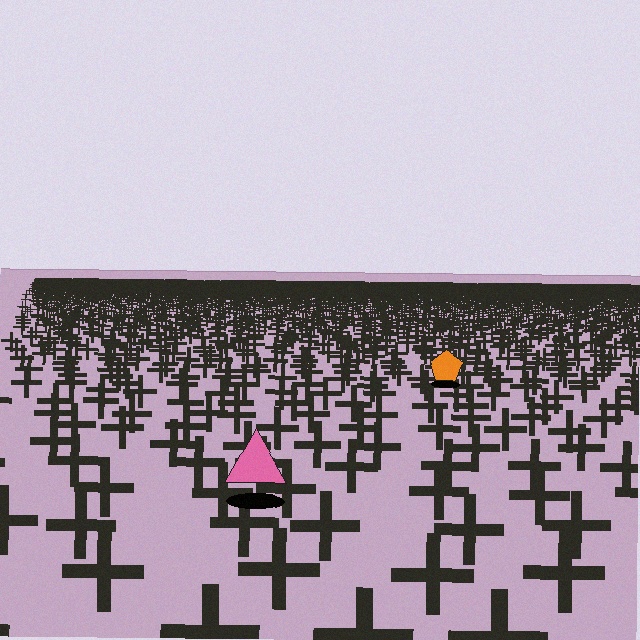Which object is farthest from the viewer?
The orange pentagon is farthest from the viewer. It appears smaller and the ground texture around it is denser.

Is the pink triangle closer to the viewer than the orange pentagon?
Yes. The pink triangle is closer — you can tell from the texture gradient: the ground texture is coarser near it.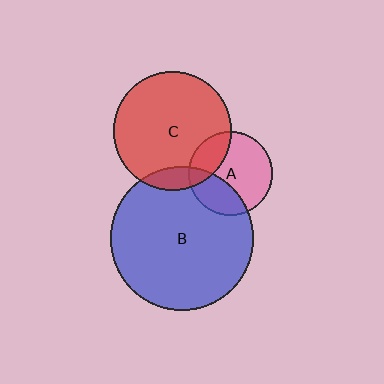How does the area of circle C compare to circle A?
Approximately 2.0 times.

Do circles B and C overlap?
Yes.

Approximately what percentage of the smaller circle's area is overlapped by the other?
Approximately 10%.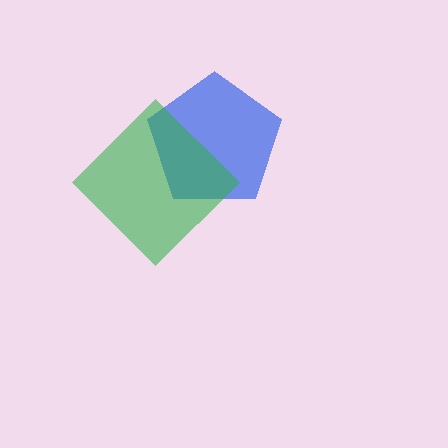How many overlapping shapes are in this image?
There are 2 overlapping shapes in the image.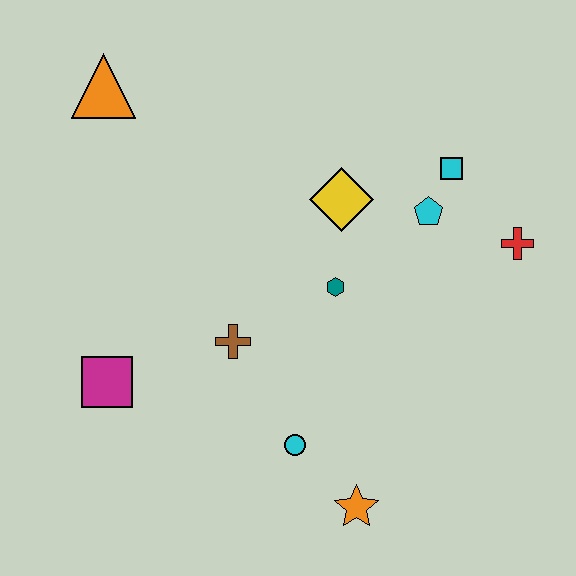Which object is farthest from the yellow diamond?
The orange star is farthest from the yellow diamond.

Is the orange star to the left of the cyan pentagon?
Yes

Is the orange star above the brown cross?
No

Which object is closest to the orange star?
The cyan circle is closest to the orange star.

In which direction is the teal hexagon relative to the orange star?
The teal hexagon is above the orange star.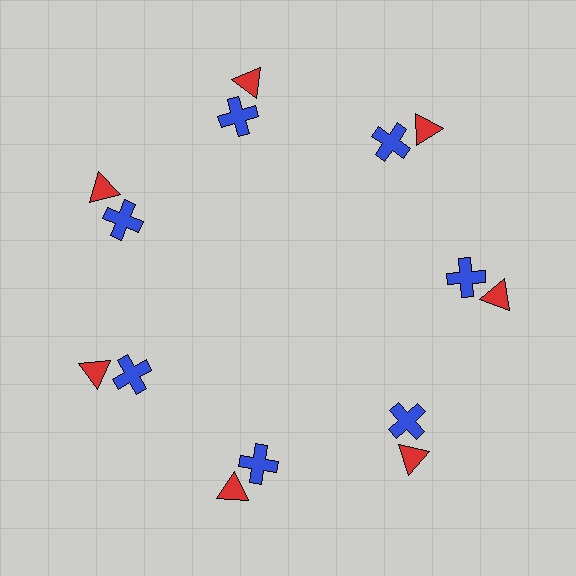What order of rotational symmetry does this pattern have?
This pattern has 7-fold rotational symmetry.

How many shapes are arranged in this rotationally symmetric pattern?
There are 14 shapes, arranged in 7 groups of 2.